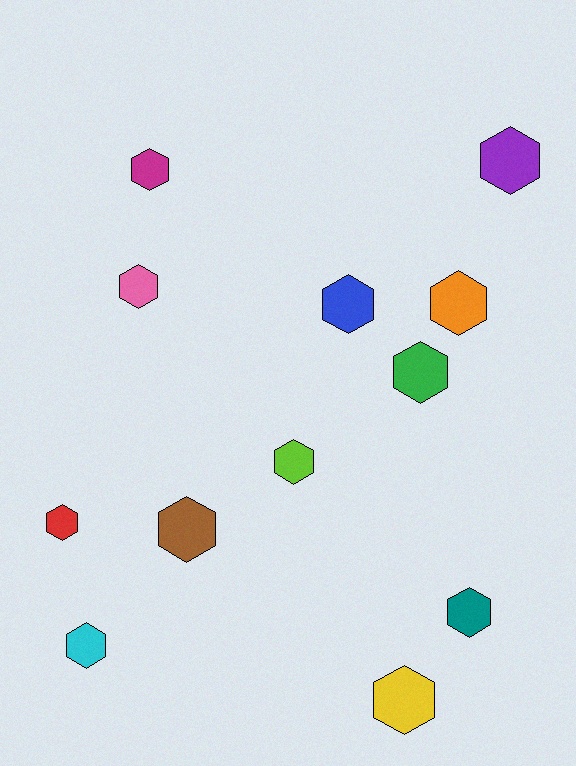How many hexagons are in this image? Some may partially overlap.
There are 12 hexagons.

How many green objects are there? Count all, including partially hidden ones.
There is 1 green object.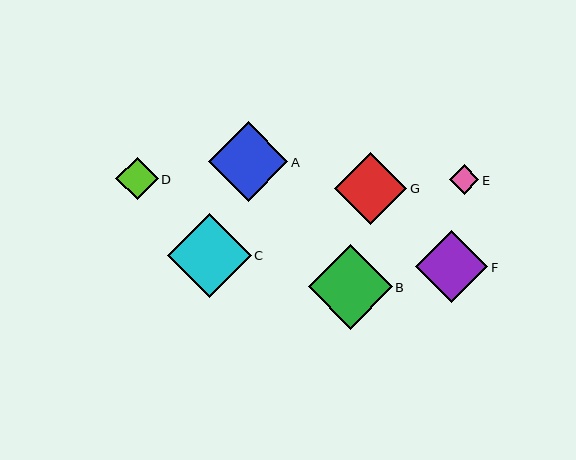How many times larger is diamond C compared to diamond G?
Diamond C is approximately 1.2 times the size of diamond G.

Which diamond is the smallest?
Diamond E is the smallest with a size of approximately 30 pixels.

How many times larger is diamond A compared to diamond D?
Diamond A is approximately 1.9 times the size of diamond D.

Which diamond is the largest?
Diamond B is the largest with a size of approximately 84 pixels.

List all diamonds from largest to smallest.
From largest to smallest: B, C, A, G, F, D, E.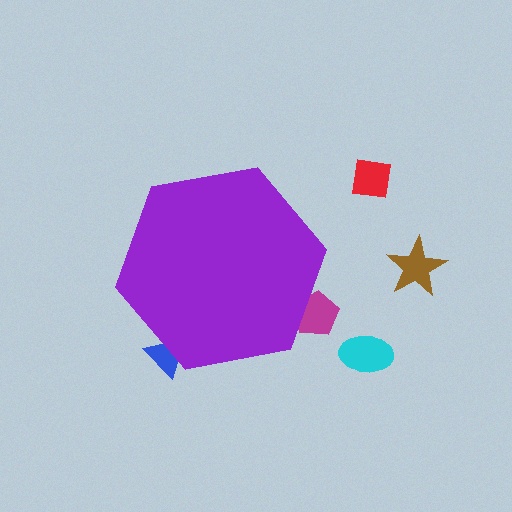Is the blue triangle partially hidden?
Yes, the blue triangle is partially hidden behind the purple hexagon.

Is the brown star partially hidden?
No, the brown star is fully visible.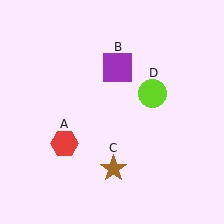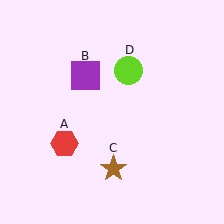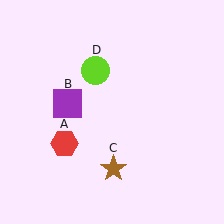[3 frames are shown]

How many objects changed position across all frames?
2 objects changed position: purple square (object B), lime circle (object D).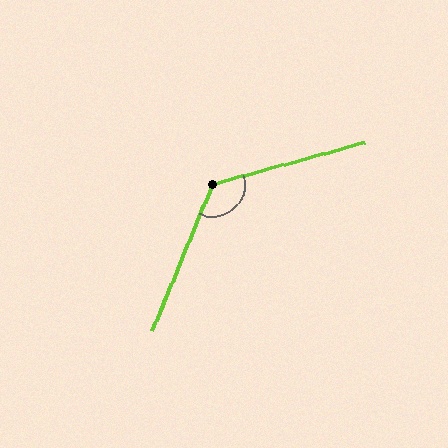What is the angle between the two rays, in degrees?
Approximately 128 degrees.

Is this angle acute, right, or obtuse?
It is obtuse.